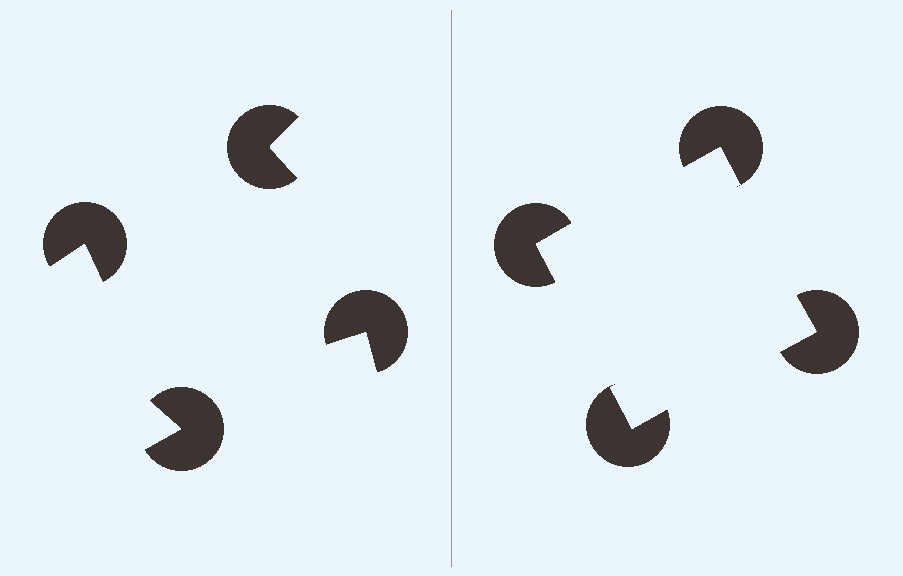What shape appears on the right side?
An illusory square.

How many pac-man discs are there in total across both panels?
8 — 4 on each side.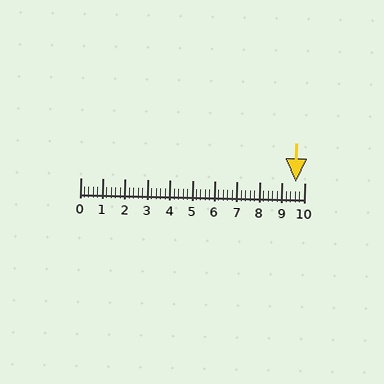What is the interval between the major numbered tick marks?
The major tick marks are spaced 1 units apart.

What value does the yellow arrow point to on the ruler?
The yellow arrow points to approximately 9.6.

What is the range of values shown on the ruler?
The ruler shows values from 0 to 10.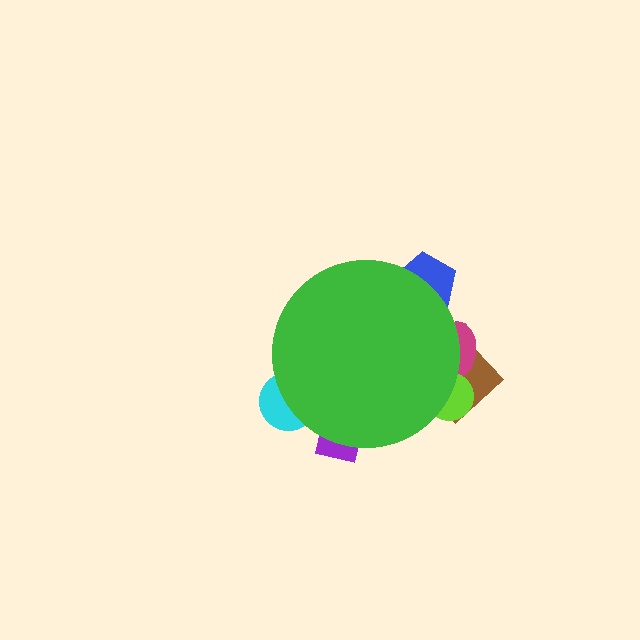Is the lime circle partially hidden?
Yes, the lime circle is partially hidden behind the green circle.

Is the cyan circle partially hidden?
Yes, the cyan circle is partially hidden behind the green circle.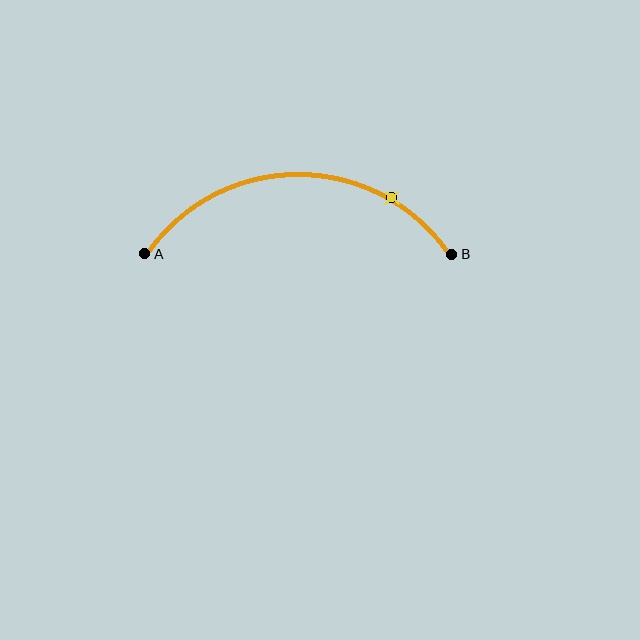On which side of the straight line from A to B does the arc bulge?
The arc bulges above the straight line connecting A and B.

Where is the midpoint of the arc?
The arc midpoint is the point on the curve farthest from the straight line joining A and B. It sits above that line.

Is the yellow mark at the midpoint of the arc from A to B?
No. The yellow mark lies on the arc but is closer to endpoint B. The arc midpoint would be at the point on the curve equidistant along the arc from both A and B.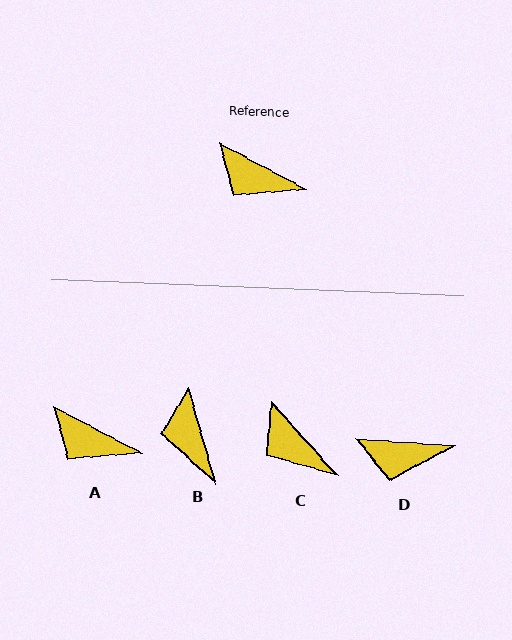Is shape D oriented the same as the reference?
No, it is off by about 24 degrees.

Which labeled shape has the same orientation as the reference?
A.